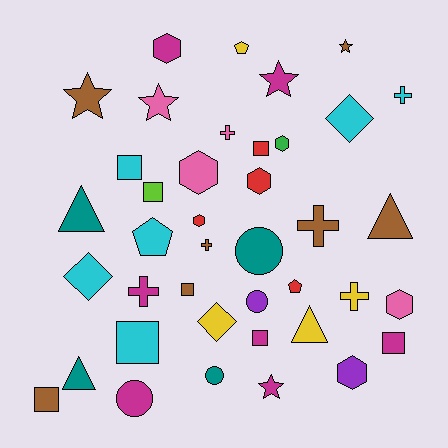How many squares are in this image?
There are 8 squares.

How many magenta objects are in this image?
There are 7 magenta objects.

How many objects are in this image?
There are 40 objects.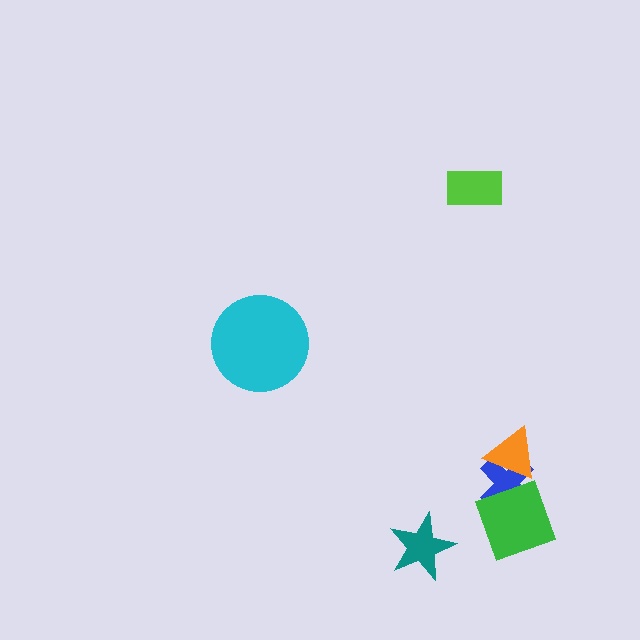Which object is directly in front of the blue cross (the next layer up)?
The orange triangle is directly in front of the blue cross.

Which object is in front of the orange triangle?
The green diamond is in front of the orange triangle.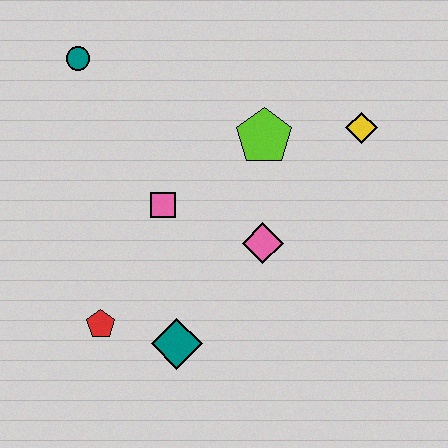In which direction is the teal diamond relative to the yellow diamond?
The teal diamond is below the yellow diamond.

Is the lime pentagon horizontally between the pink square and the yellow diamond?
Yes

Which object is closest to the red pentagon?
The teal diamond is closest to the red pentagon.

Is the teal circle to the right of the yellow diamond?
No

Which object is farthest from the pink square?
The yellow diamond is farthest from the pink square.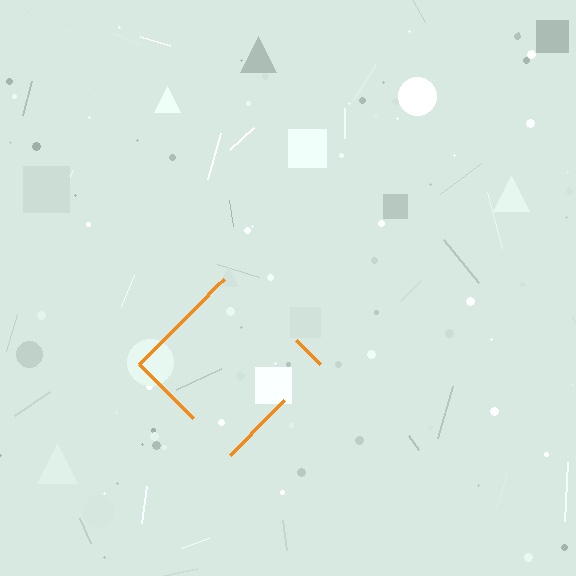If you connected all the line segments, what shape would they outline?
They would outline a diamond.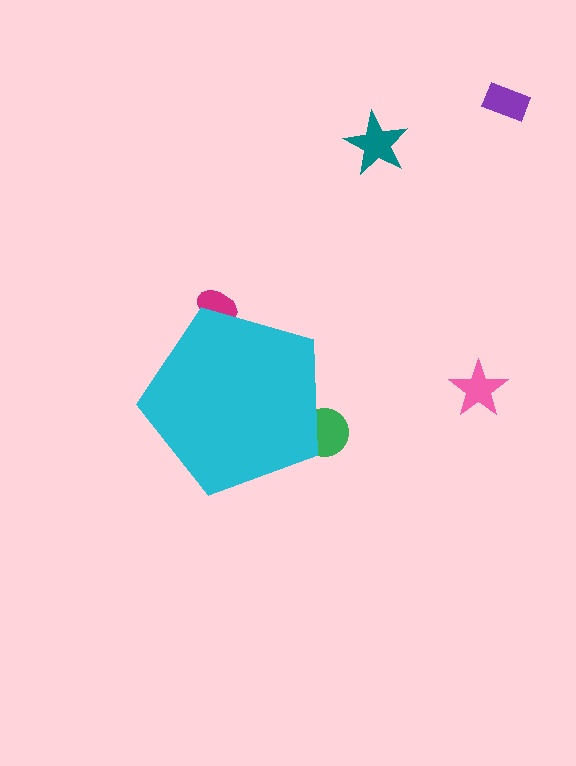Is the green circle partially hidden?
Yes, the green circle is partially hidden behind the cyan pentagon.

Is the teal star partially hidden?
No, the teal star is fully visible.